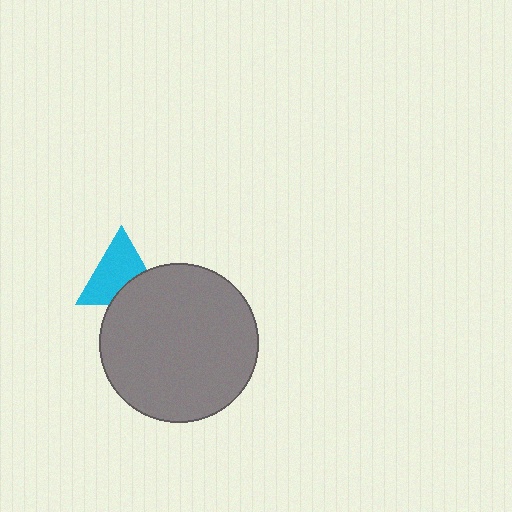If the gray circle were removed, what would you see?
You would see the complete cyan triangle.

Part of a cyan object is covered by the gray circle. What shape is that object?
It is a triangle.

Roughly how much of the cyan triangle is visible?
Most of it is visible (roughly 68%).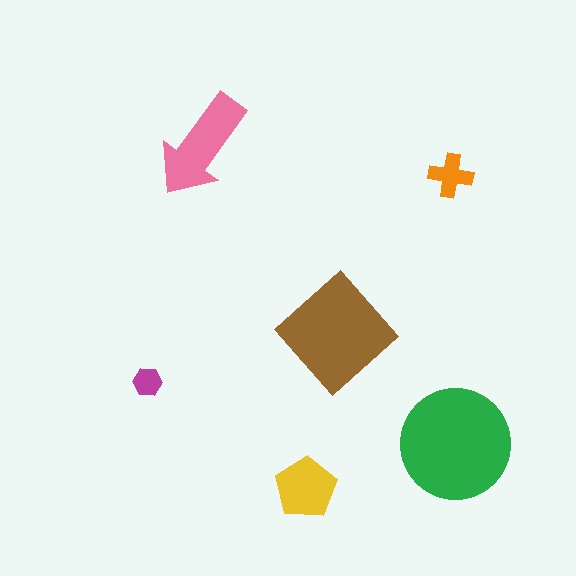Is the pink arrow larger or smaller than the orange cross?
Larger.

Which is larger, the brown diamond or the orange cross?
The brown diamond.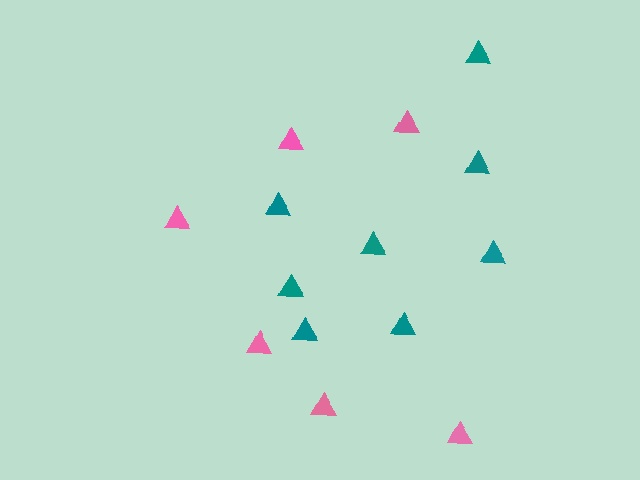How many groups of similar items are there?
There are 2 groups: one group of teal triangles (8) and one group of pink triangles (6).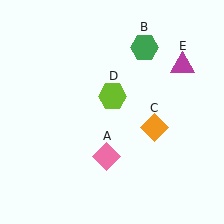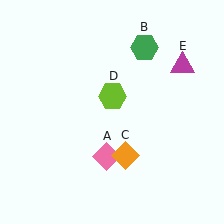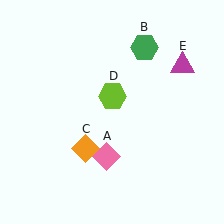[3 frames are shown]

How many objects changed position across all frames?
1 object changed position: orange diamond (object C).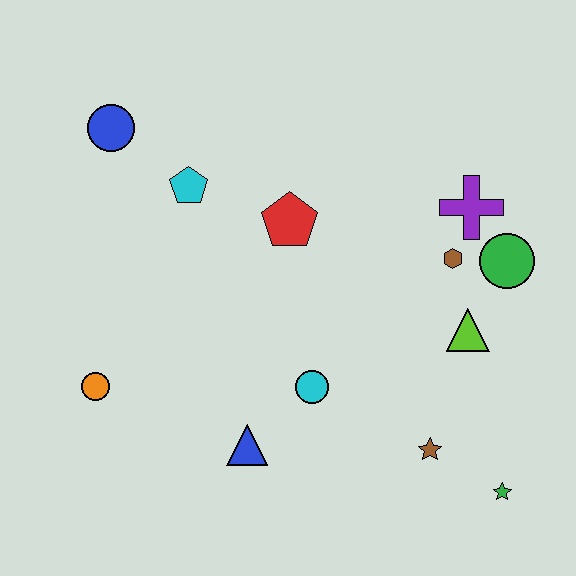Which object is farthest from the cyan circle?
The blue circle is farthest from the cyan circle.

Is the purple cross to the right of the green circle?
No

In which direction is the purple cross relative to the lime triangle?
The purple cross is above the lime triangle.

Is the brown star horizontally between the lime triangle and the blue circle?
Yes